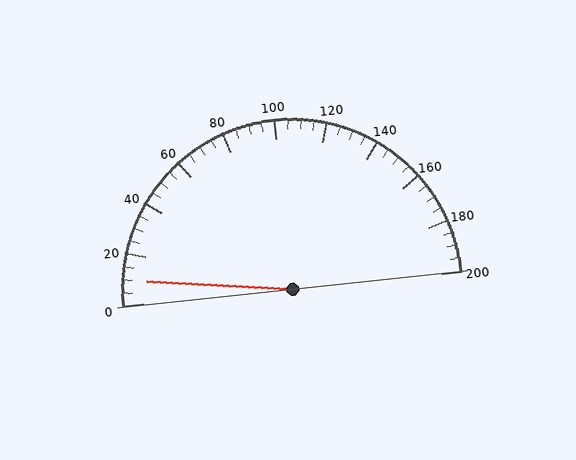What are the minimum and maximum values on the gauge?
The gauge ranges from 0 to 200.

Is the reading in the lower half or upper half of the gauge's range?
The reading is in the lower half of the range (0 to 200).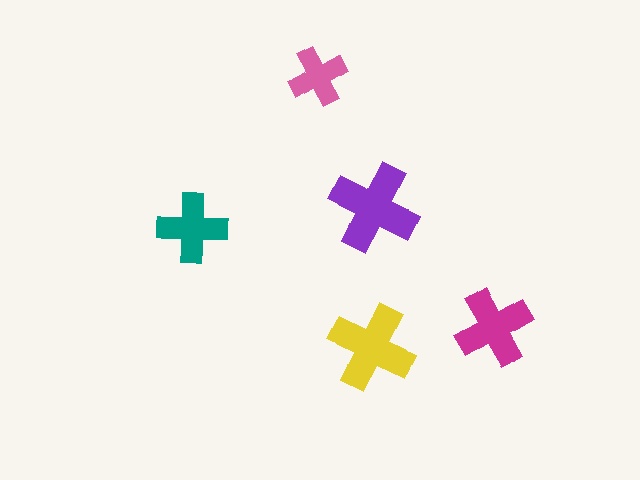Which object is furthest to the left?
The teal cross is leftmost.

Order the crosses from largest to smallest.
the purple one, the yellow one, the magenta one, the teal one, the pink one.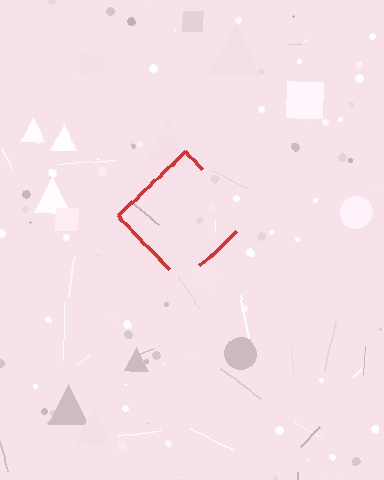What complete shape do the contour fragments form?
The contour fragments form a diamond.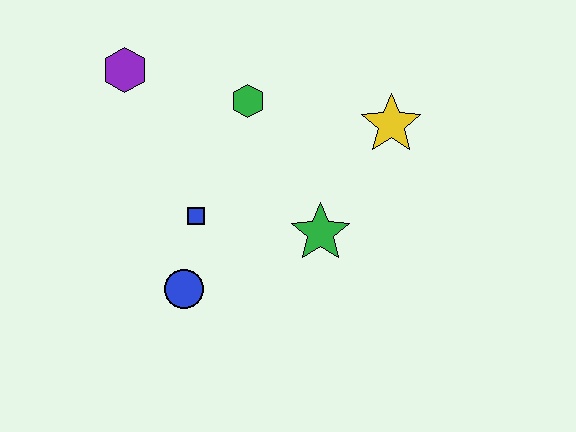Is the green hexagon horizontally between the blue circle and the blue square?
No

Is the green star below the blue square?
Yes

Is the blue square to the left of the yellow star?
Yes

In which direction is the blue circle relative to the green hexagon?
The blue circle is below the green hexagon.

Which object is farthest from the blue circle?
The yellow star is farthest from the blue circle.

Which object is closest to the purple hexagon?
The green hexagon is closest to the purple hexagon.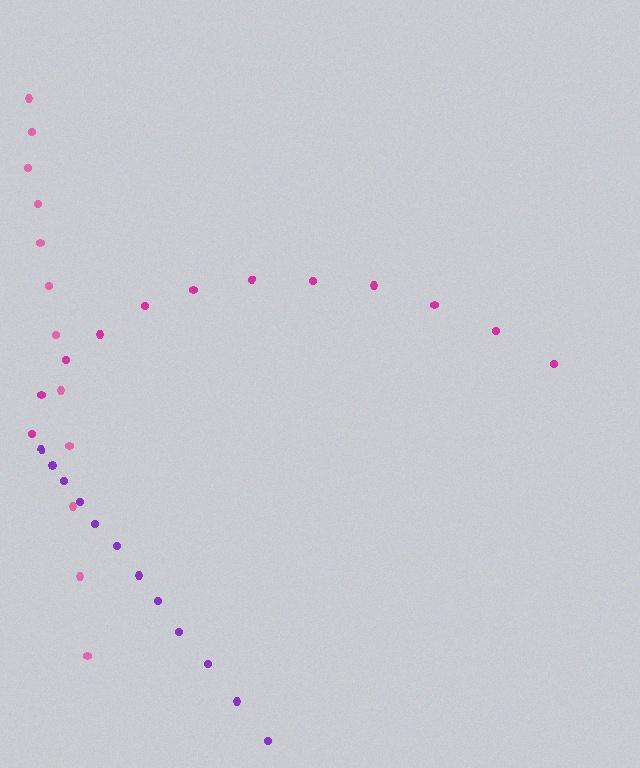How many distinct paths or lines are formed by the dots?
There are 3 distinct paths.